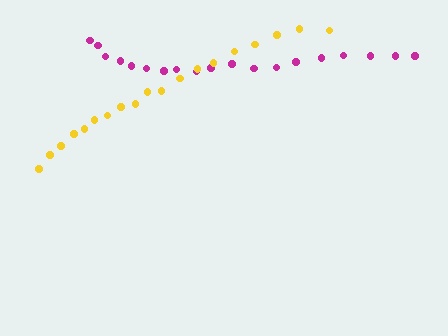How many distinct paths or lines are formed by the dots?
There are 2 distinct paths.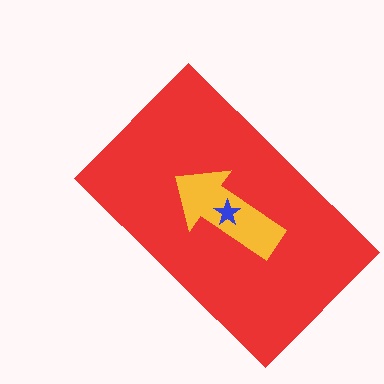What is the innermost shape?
The blue star.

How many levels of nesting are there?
3.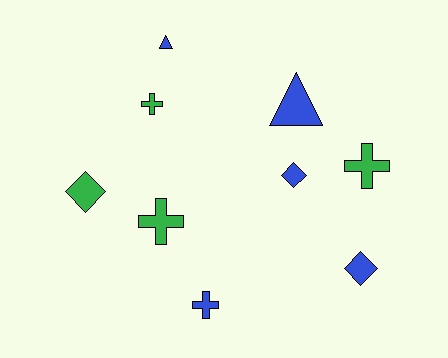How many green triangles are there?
There are no green triangles.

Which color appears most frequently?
Blue, with 5 objects.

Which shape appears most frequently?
Cross, with 4 objects.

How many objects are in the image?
There are 9 objects.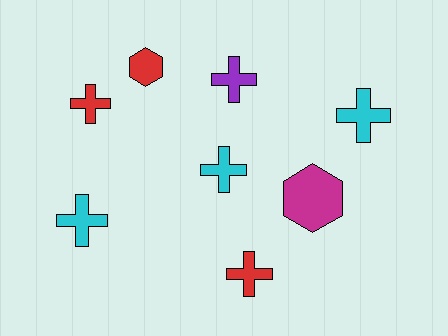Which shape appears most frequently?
Cross, with 6 objects.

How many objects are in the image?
There are 8 objects.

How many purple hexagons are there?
There are no purple hexagons.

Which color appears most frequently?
Red, with 3 objects.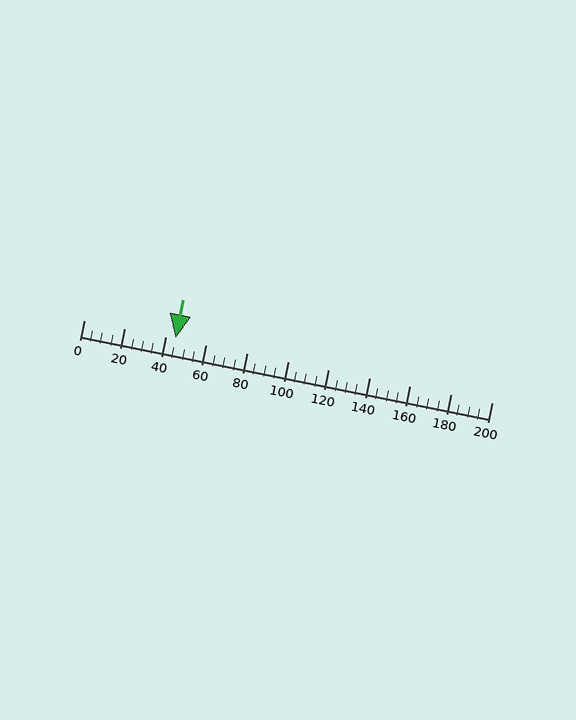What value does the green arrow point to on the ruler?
The green arrow points to approximately 45.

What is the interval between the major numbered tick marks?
The major tick marks are spaced 20 units apart.